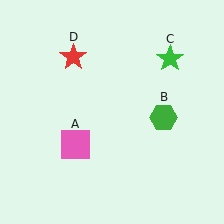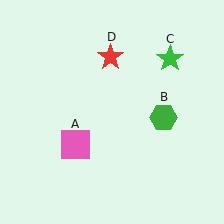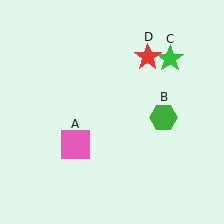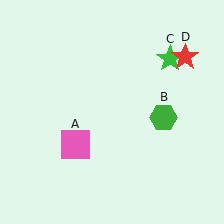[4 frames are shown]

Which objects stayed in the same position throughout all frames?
Pink square (object A) and green hexagon (object B) and green star (object C) remained stationary.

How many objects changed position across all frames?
1 object changed position: red star (object D).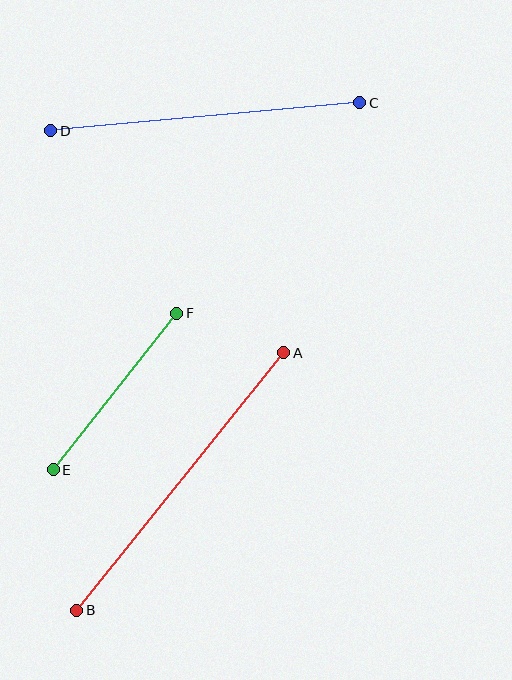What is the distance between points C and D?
The distance is approximately 310 pixels.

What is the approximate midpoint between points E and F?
The midpoint is at approximately (115, 391) pixels.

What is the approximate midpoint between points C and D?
The midpoint is at approximately (205, 117) pixels.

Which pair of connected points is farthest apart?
Points A and B are farthest apart.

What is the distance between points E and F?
The distance is approximately 199 pixels.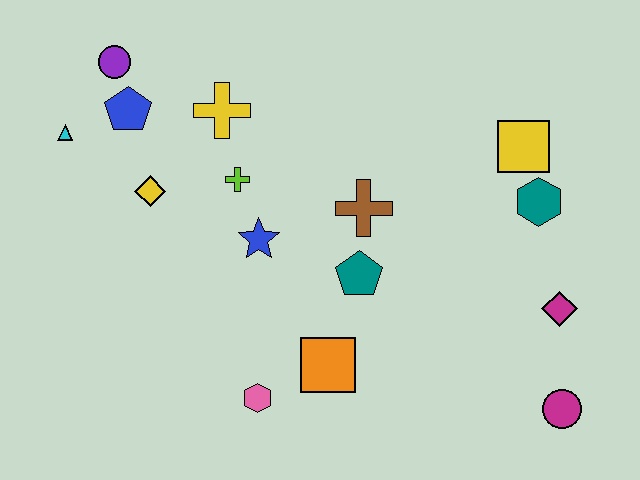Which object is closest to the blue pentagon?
The purple circle is closest to the blue pentagon.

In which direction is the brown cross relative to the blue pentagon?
The brown cross is to the right of the blue pentagon.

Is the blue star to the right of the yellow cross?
Yes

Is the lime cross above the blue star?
Yes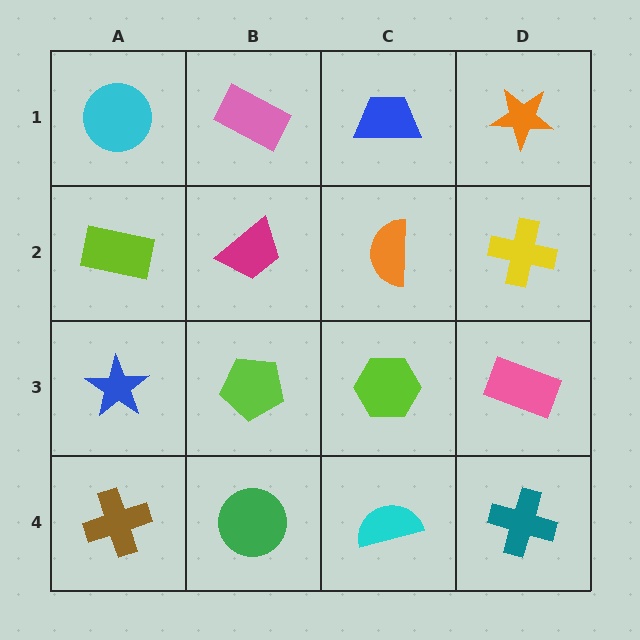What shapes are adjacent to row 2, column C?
A blue trapezoid (row 1, column C), a lime hexagon (row 3, column C), a magenta trapezoid (row 2, column B), a yellow cross (row 2, column D).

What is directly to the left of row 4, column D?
A cyan semicircle.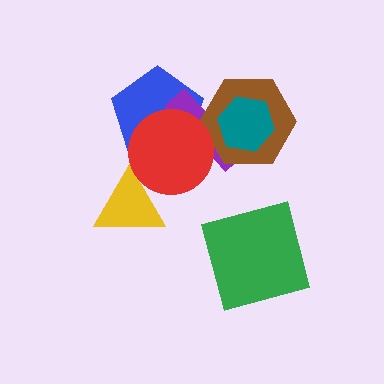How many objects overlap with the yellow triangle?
1 object overlaps with the yellow triangle.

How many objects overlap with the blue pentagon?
2 objects overlap with the blue pentagon.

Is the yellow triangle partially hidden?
Yes, it is partially covered by another shape.